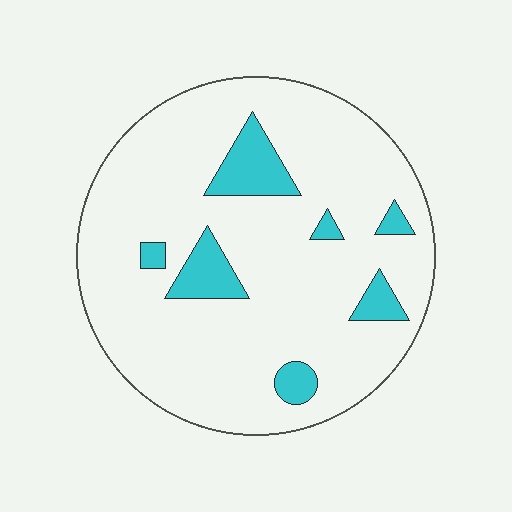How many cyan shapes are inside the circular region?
7.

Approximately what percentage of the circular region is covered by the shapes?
Approximately 10%.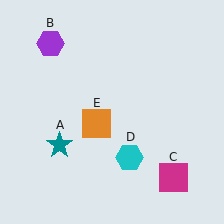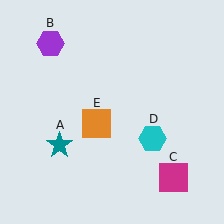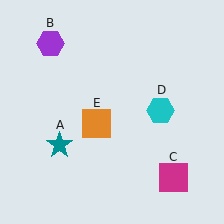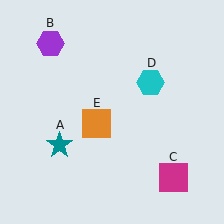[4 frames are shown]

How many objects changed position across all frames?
1 object changed position: cyan hexagon (object D).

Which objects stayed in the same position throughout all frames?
Teal star (object A) and purple hexagon (object B) and magenta square (object C) and orange square (object E) remained stationary.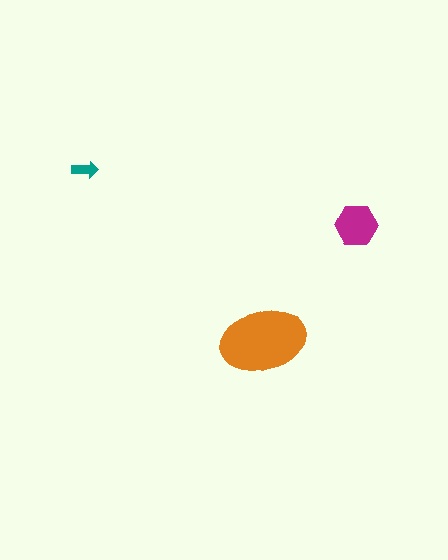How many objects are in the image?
There are 3 objects in the image.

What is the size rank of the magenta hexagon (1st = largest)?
2nd.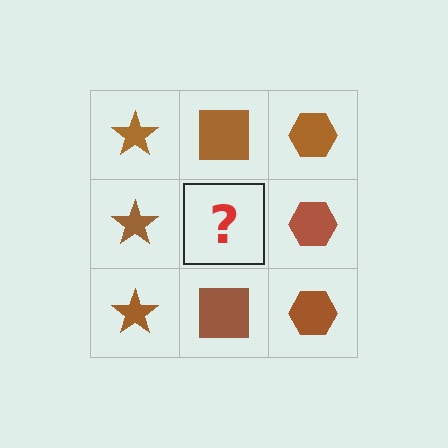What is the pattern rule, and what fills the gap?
The rule is that each column has a consistent shape. The gap should be filled with a brown square.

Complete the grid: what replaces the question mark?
The question mark should be replaced with a brown square.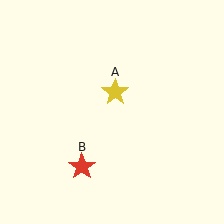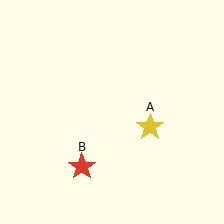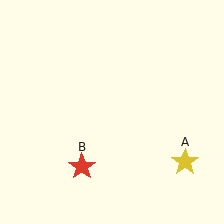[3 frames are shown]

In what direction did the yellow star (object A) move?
The yellow star (object A) moved down and to the right.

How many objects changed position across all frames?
1 object changed position: yellow star (object A).